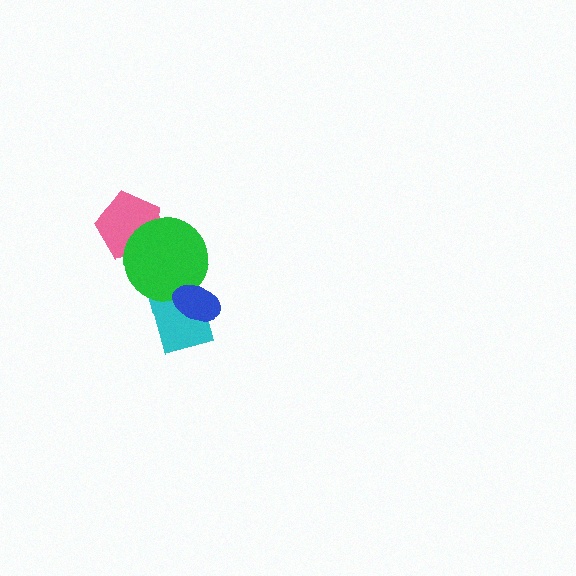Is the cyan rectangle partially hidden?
Yes, it is partially covered by another shape.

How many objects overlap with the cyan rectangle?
2 objects overlap with the cyan rectangle.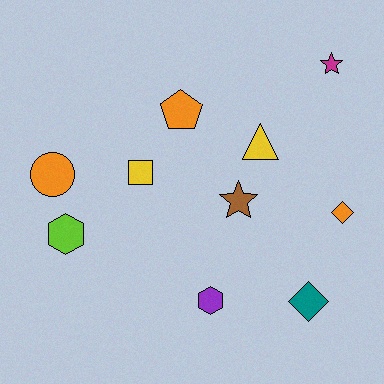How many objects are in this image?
There are 10 objects.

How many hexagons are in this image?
There are 2 hexagons.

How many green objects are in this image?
There are no green objects.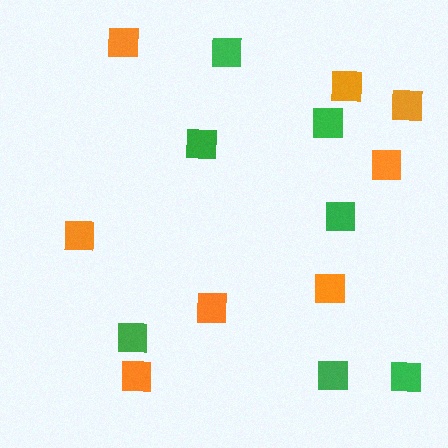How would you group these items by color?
There are 2 groups: one group of green squares (7) and one group of orange squares (8).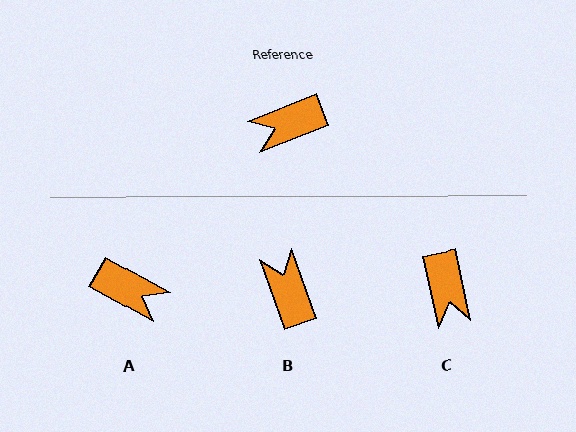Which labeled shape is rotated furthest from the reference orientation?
A, about 129 degrees away.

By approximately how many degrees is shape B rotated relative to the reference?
Approximately 92 degrees clockwise.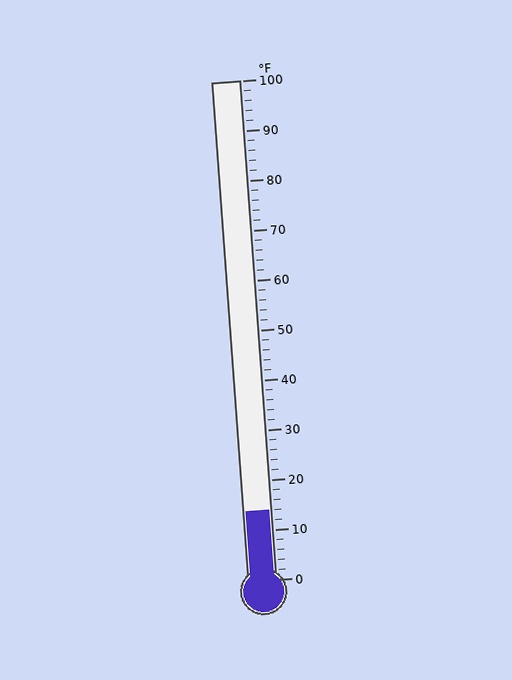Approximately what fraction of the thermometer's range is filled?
The thermometer is filled to approximately 15% of its range.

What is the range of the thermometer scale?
The thermometer scale ranges from 0°F to 100°F.